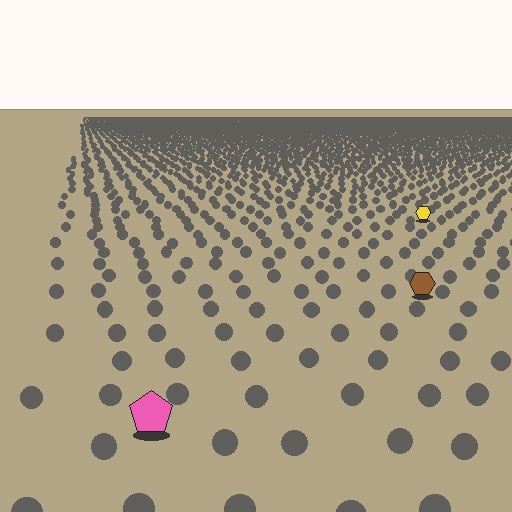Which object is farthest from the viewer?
The yellow hexagon is farthest from the viewer. It appears smaller and the ground texture around it is denser.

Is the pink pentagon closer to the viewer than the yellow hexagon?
Yes. The pink pentagon is closer — you can tell from the texture gradient: the ground texture is coarser near it.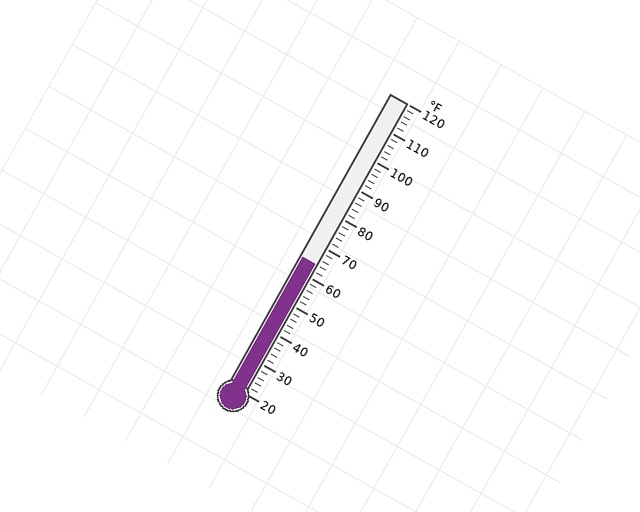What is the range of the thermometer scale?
The thermometer scale ranges from 20°F to 120°F.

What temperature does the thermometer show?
The thermometer shows approximately 64°F.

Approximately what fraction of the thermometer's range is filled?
The thermometer is filled to approximately 45% of its range.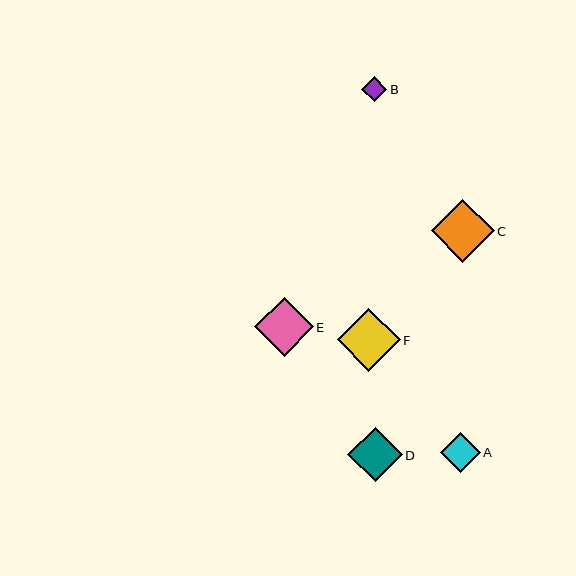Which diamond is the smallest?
Diamond B is the smallest with a size of approximately 25 pixels.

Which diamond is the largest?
Diamond F is the largest with a size of approximately 63 pixels.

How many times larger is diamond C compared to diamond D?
Diamond C is approximately 1.1 times the size of diamond D.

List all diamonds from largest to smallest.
From largest to smallest: F, C, E, D, A, B.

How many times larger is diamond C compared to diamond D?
Diamond C is approximately 1.1 times the size of diamond D.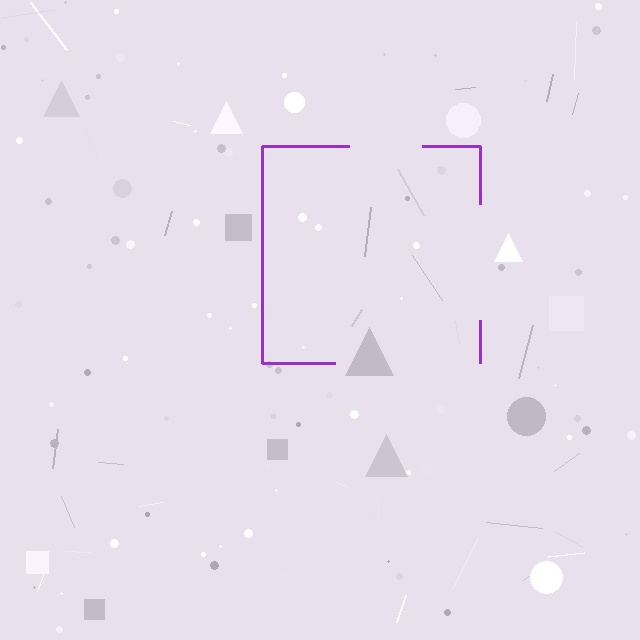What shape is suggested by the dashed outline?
The dashed outline suggests a square.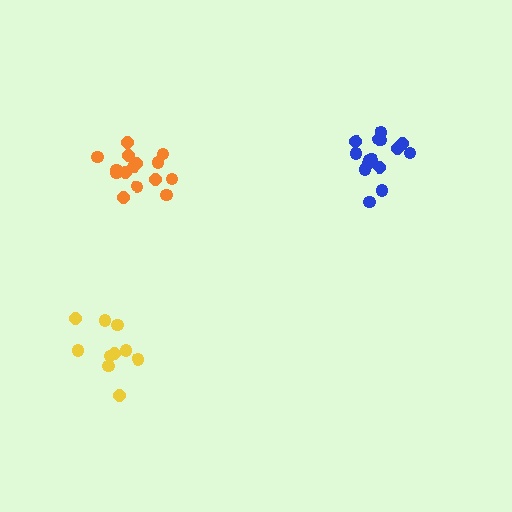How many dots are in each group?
Group 1: 15 dots, Group 2: 15 dots, Group 3: 10 dots (40 total).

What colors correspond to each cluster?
The clusters are colored: blue, orange, yellow.